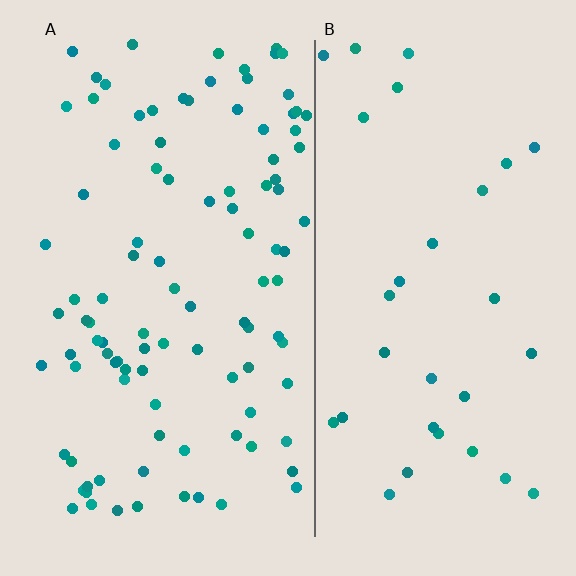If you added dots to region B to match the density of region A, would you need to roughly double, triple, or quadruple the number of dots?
Approximately triple.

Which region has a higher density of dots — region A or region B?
A (the left).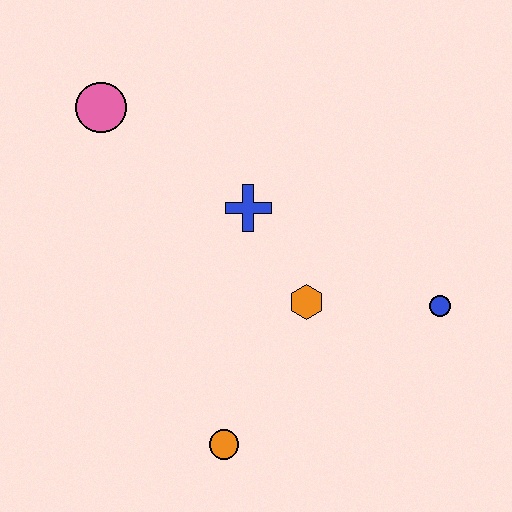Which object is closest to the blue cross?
The orange hexagon is closest to the blue cross.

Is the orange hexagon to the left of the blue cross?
No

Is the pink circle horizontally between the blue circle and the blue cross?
No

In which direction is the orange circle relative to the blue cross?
The orange circle is below the blue cross.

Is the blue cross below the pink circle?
Yes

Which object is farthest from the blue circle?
The pink circle is farthest from the blue circle.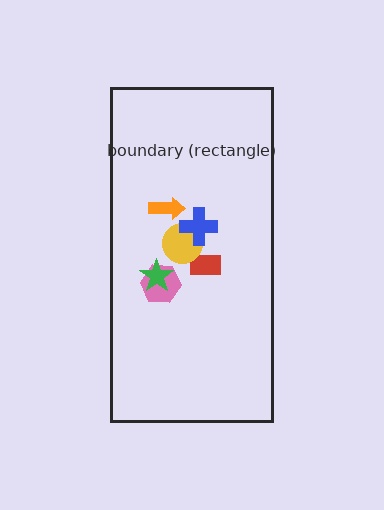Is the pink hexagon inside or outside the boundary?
Inside.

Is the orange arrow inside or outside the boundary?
Inside.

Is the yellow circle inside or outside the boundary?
Inside.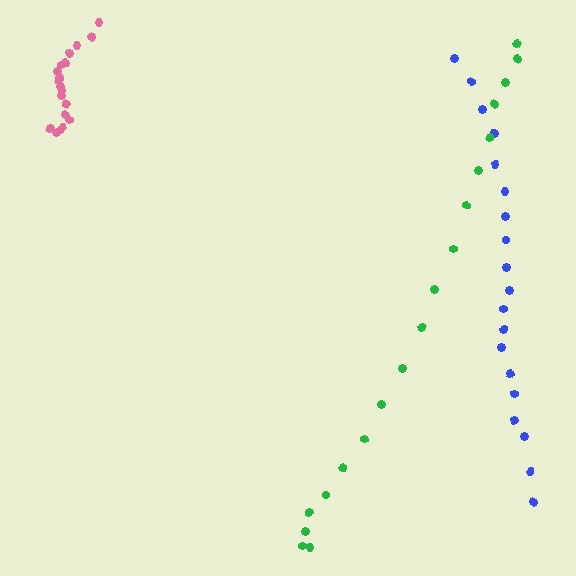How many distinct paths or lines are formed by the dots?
There are 3 distinct paths.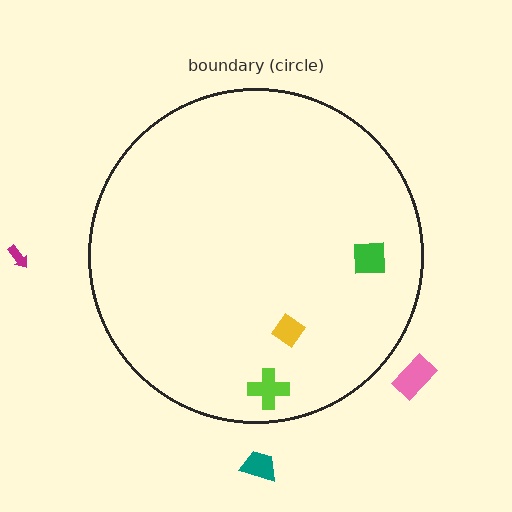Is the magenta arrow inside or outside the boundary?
Outside.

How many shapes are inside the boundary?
3 inside, 3 outside.